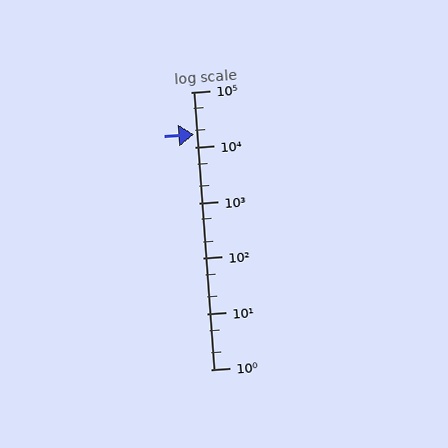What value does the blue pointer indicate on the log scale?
The pointer indicates approximately 17000.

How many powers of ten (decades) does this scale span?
The scale spans 5 decades, from 1 to 100000.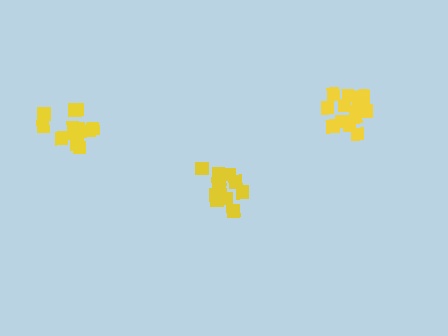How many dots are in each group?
Group 1: 13 dots, Group 2: 16 dots, Group 3: 12 dots (41 total).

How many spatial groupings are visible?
There are 3 spatial groupings.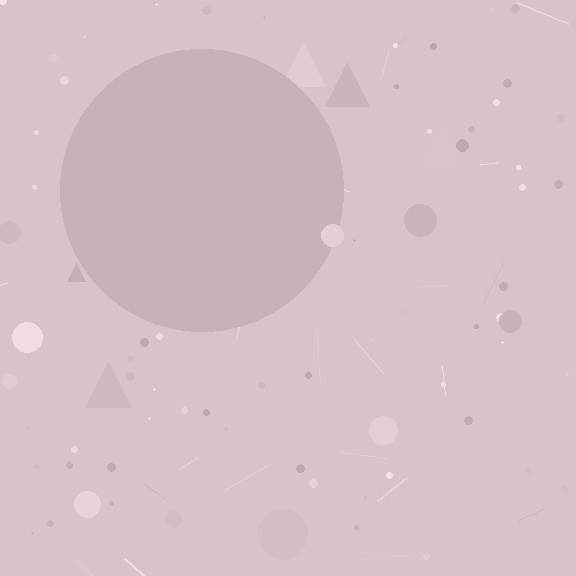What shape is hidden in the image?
A circle is hidden in the image.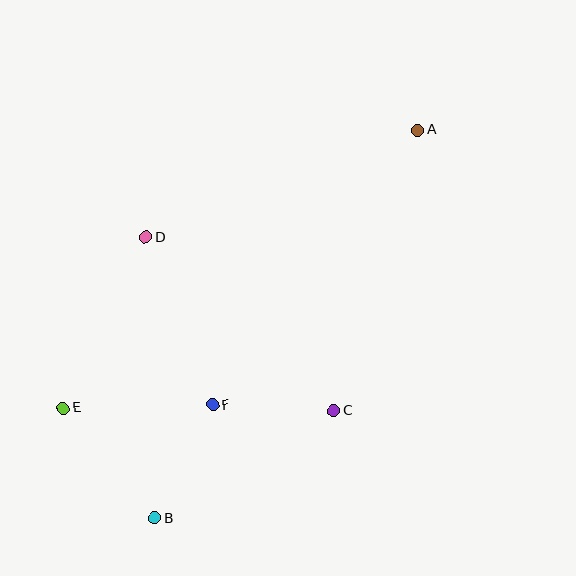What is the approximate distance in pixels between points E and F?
The distance between E and F is approximately 149 pixels.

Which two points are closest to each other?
Points C and F are closest to each other.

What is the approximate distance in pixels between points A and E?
The distance between A and E is approximately 450 pixels.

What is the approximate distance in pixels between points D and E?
The distance between D and E is approximately 189 pixels.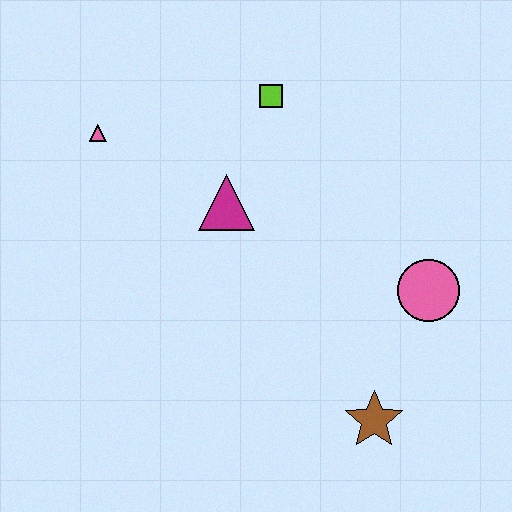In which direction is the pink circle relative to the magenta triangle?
The pink circle is to the right of the magenta triangle.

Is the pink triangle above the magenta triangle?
Yes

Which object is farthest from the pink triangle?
The brown star is farthest from the pink triangle.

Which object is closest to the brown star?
The pink circle is closest to the brown star.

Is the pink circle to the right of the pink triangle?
Yes